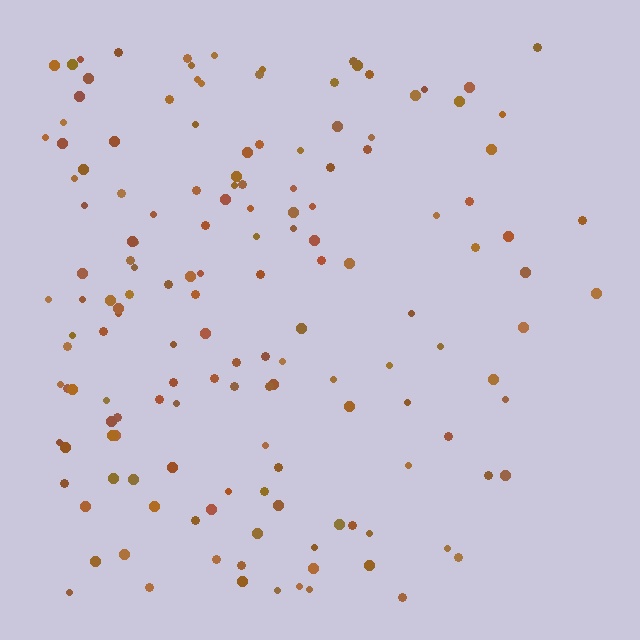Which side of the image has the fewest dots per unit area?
The right.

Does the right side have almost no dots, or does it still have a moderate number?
Still a moderate number, just noticeably fewer than the left.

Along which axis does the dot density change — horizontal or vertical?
Horizontal.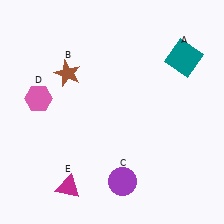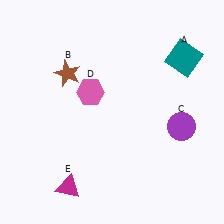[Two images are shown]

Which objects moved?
The objects that moved are: the purple circle (C), the pink hexagon (D).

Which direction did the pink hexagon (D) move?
The pink hexagon (D) moved right.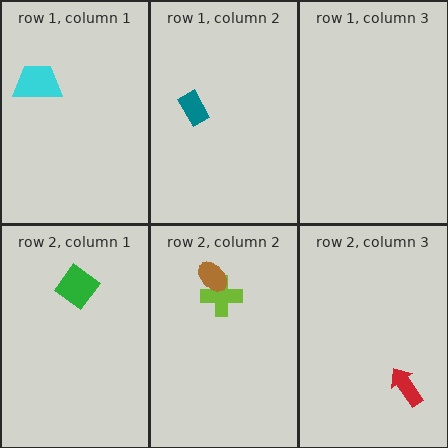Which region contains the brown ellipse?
The row 2, column 2 region.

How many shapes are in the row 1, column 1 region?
1.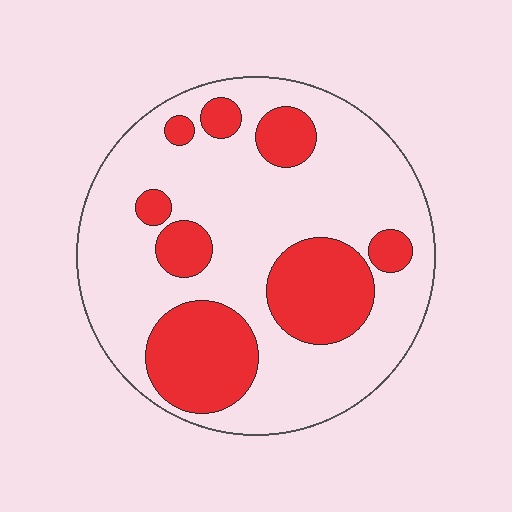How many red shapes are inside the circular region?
8.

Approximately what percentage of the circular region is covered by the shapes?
Approximately 30%.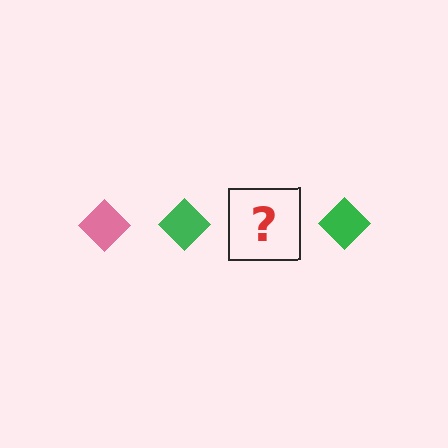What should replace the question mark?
The question mark should be replaced with a pink diamond.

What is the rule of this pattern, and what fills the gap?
The rule is that the pattern cycles through pink, green diamonds. The gap should be filled with a pink diamond.